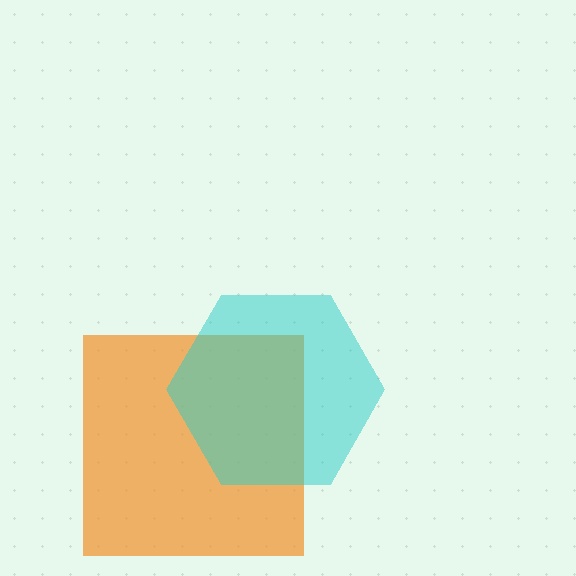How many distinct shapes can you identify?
There are 2 distinct shapes: an orange square, a cyan hexagon.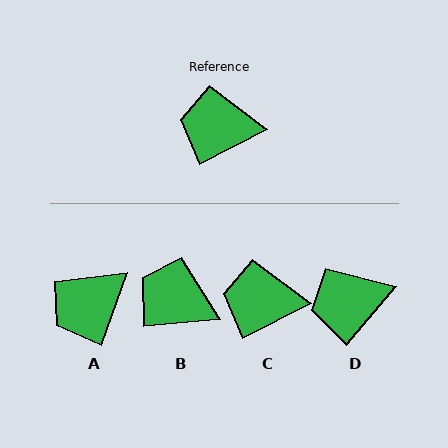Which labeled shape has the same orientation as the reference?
C.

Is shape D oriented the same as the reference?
No, it is off by about 23 degrees.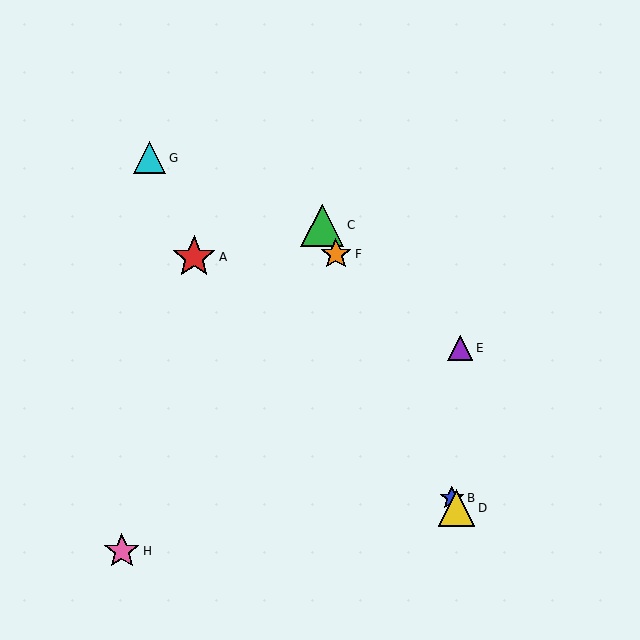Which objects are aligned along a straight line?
Objects B, C, D, F are aligned along a straight line.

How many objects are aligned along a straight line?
4 objects (B, C, D, F) are aligned along a straight line.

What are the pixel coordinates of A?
Object A is at (194, 257).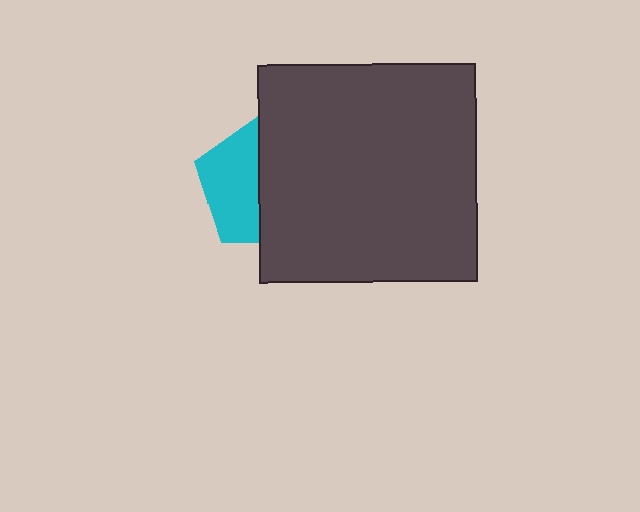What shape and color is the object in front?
The object in front is a dark gray square.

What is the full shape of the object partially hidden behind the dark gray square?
The partially hidden object is a cyan pentagon.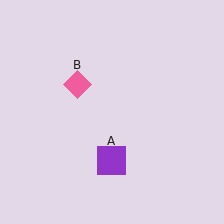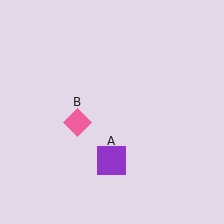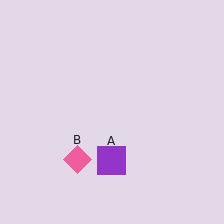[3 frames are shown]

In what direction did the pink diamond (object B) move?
The pink diamond (object B) moved down.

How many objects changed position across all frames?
1 object changed position: pink diamond (object B).